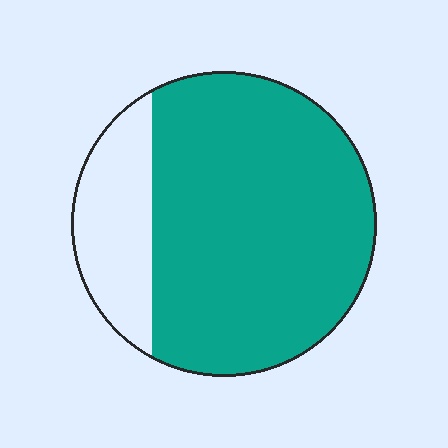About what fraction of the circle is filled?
About four fifths (4/5).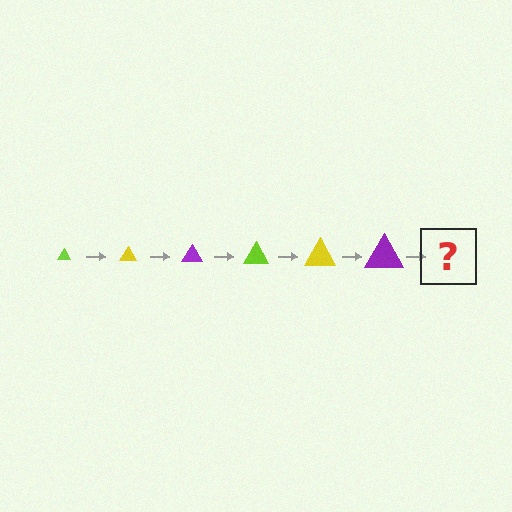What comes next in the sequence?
The next element should be a lime triangle, larger than the previous one.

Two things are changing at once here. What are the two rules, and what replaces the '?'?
The two rules are that the triangle grows larger each step and the color cycles through lime, yellow, and purple. The '?' should be a lime triangle, larger than the previous one.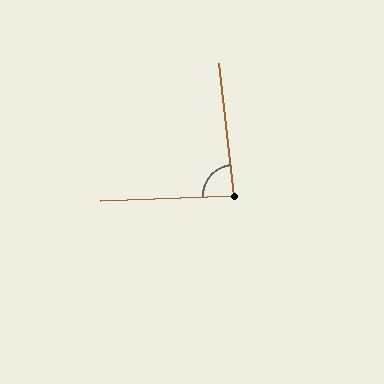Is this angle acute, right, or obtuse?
It is approximately a right angle.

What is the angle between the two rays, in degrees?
Approximately 86 degrees.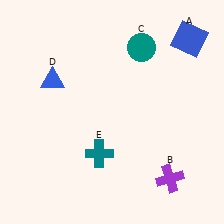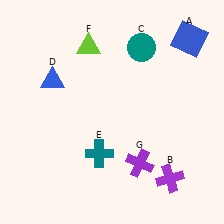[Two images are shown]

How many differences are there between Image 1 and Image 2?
There are 2 differences between the two images.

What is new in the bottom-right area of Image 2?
A purple cross (G) was added in the bottom-right area of Image 2.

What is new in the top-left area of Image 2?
A lime triangle (F) was added in the top-left area of Image 2.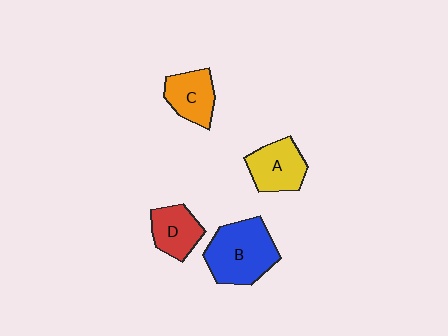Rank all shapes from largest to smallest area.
From largest to smallest: B (blue), A (yellow), C (orange), D (red).